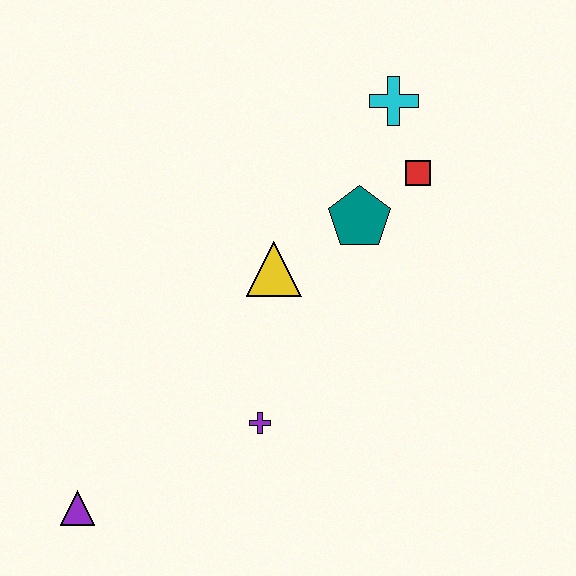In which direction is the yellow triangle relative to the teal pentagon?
The yellow triangle is to the left of the teal pentagon.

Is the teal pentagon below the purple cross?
No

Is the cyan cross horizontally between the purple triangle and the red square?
Yes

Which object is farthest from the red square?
The purple triangle is farthest from the red square.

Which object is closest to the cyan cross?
The red square is closest to the cyan cross.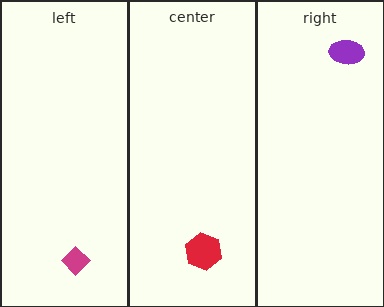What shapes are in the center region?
The red hexagon.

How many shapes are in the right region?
1.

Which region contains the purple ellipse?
The right region.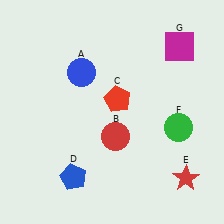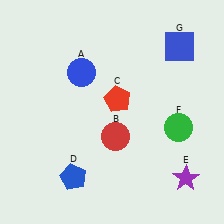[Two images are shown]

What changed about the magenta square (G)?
In Image 1, G is magenta. In Image 2, it changed to blue.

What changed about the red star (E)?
In Image 1, E is red. In Image 2, it changed to purple.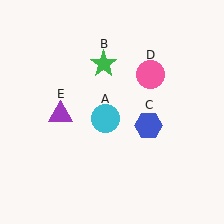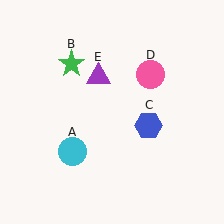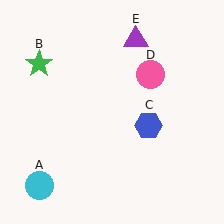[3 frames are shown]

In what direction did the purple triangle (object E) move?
The purple triangle (object E) moved up and to the right.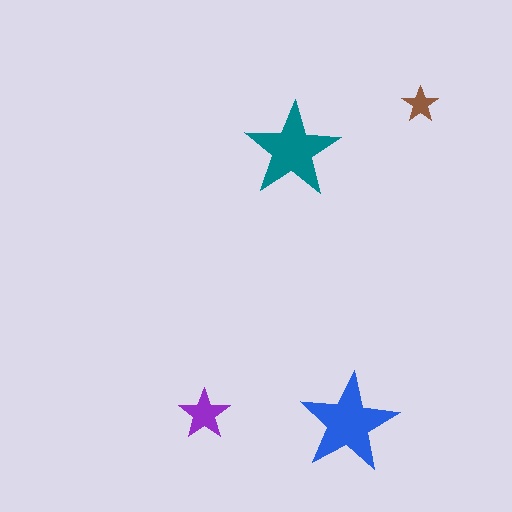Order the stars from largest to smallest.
the blue one, the teal one, the purple one, the brown one.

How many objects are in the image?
There are 4 objects in the image.